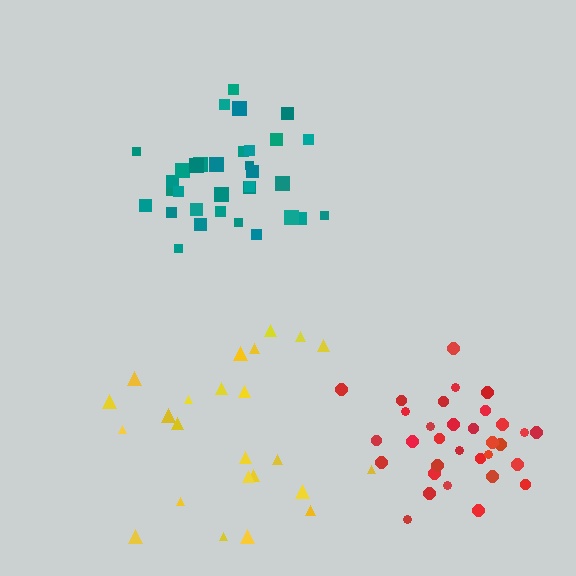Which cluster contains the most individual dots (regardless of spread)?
Teal (33).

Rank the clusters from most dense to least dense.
red, teal, yellow.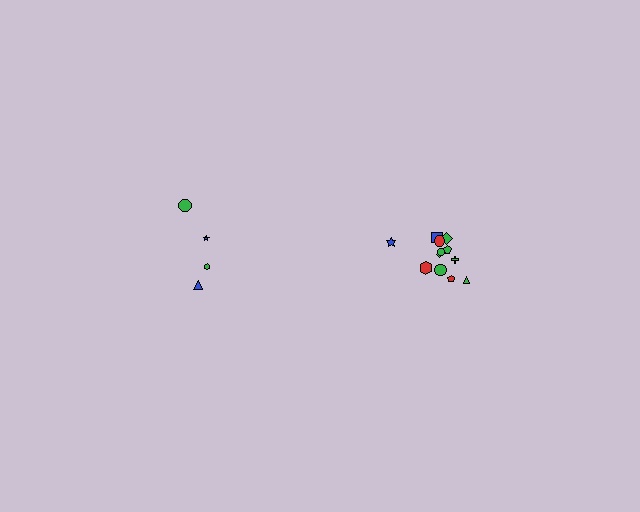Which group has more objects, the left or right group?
The right group.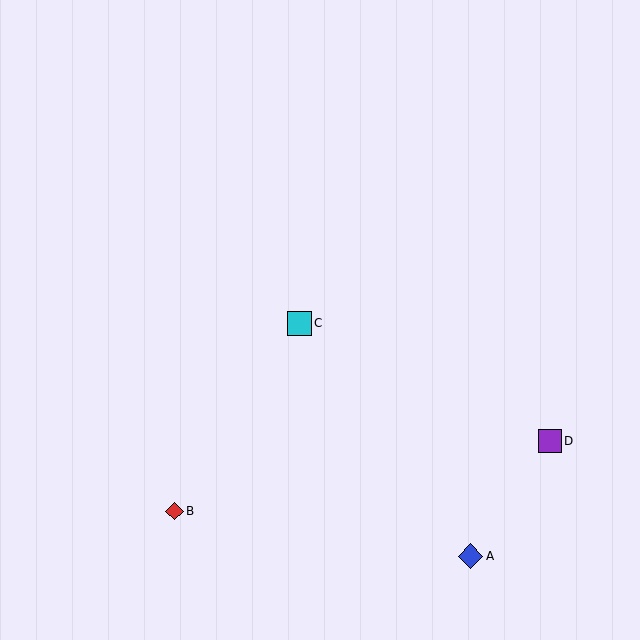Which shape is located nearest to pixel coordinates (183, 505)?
The red diamond (labeled B) at (175, 511) is nearest to that location.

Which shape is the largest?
The blue diamond (labeled A) is the largest.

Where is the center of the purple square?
The center of the purple square is at (550, 441).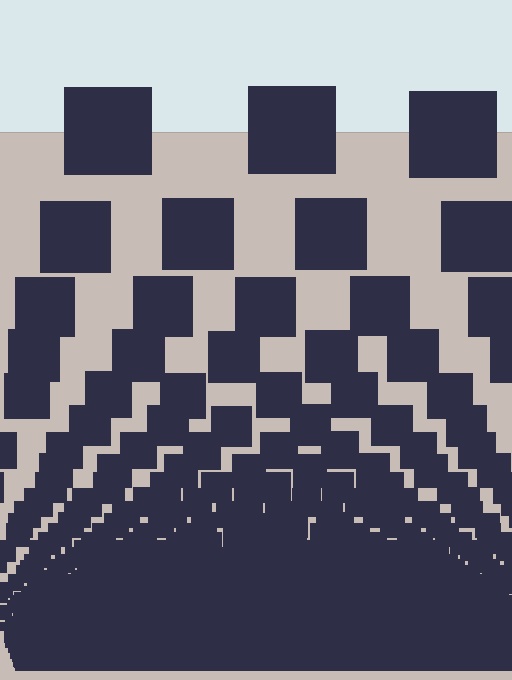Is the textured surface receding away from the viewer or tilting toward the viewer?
The surface appears to tilt toward the viewer. Texture elements get larger and sparser toward the top.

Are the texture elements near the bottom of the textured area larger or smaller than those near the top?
Smaller. The gradient is inverted — elements near the bottom are smaller and denser.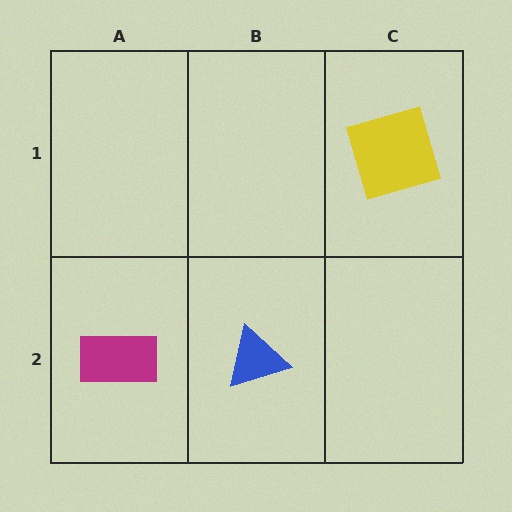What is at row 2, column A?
A magenta rectangle.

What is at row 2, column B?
A blue triangle.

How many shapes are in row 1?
1 shape.